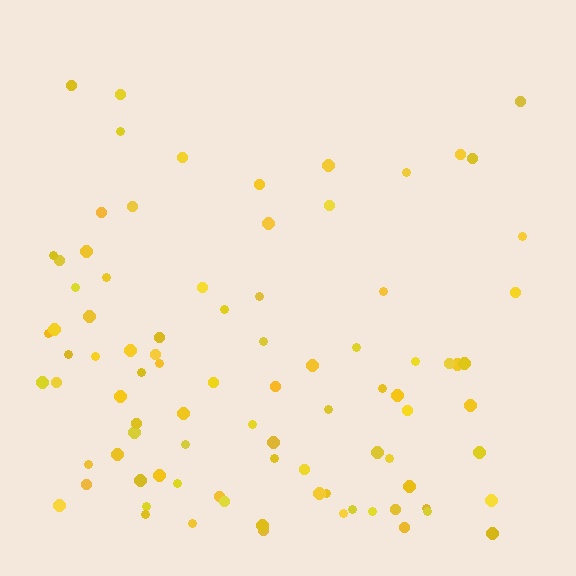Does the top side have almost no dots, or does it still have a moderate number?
Still a moderate number, just noticeably fewer than the bottom.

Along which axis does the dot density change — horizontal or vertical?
Vertical.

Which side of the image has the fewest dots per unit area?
The top.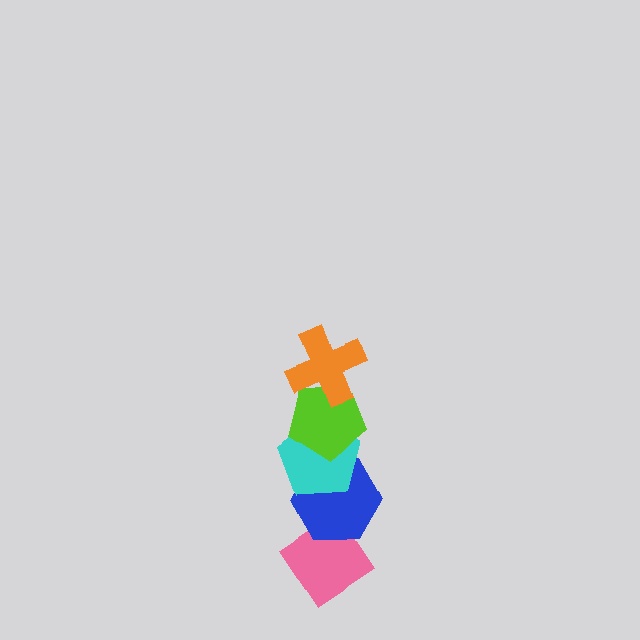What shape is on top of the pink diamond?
The blue hexagon is on top of the pink diamond.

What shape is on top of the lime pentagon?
The orange cross is on top of the lime pentagon.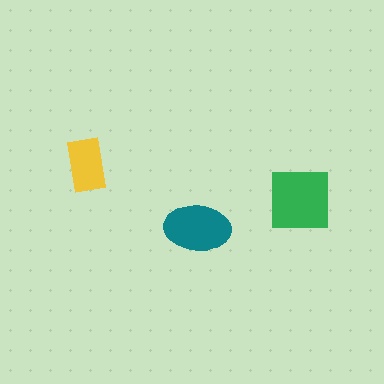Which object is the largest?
The green square.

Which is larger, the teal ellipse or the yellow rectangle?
The teal ellipse.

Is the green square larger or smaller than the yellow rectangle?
Larger.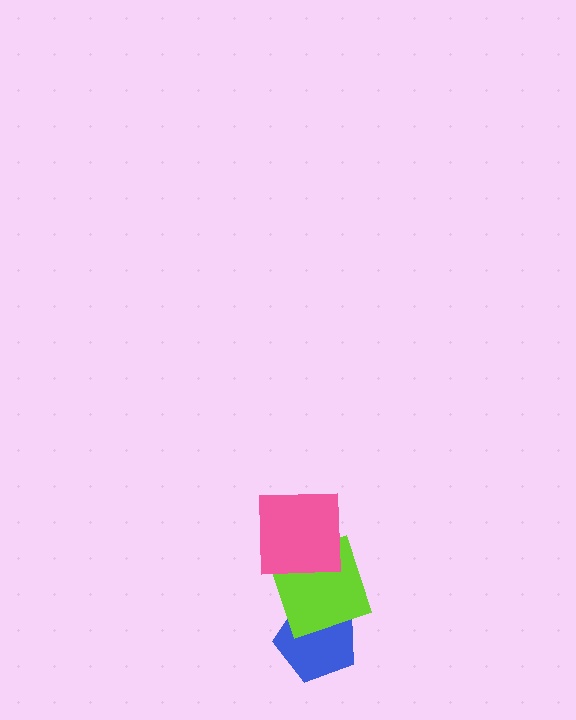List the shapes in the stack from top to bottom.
From top to bottom: the pink square, the lime square, the blue pentagon.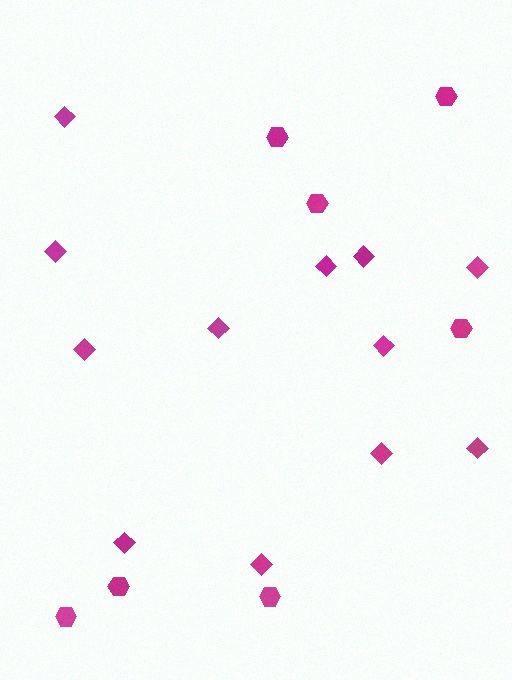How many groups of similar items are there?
There are 2 groups: one group of diamonds (12) and one group of hexagons (7).